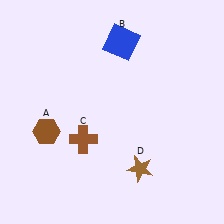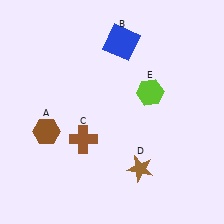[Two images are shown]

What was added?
A lime hexagon (E) was added in Image 2.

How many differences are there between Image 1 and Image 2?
There is 1 difference between the two images.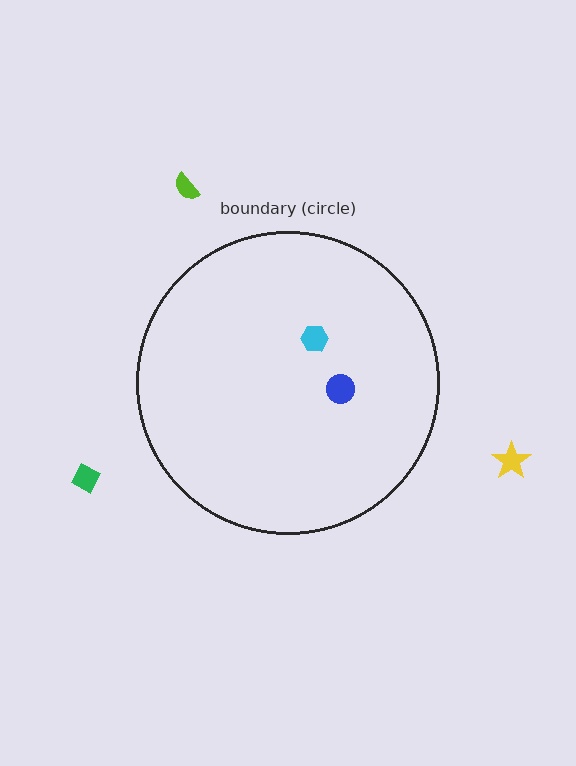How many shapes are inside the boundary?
2 inside, 3 outside.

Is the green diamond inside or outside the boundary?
Outside.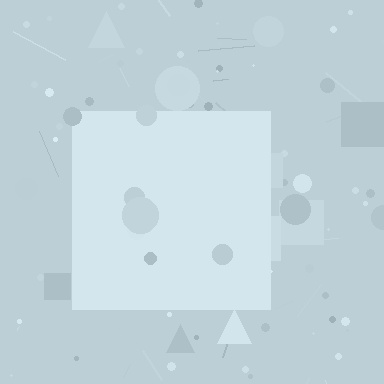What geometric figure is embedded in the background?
A square is embedded in the background.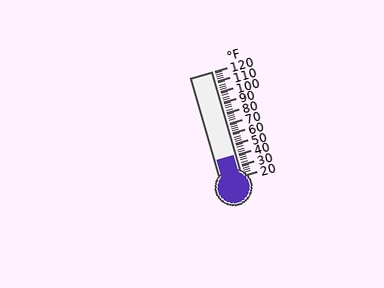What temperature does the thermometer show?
The thermometer shows approximately 40°F.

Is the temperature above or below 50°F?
The temperature is below 50°F.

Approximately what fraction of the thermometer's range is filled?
The thermometer is filled to approximately 20% of its range.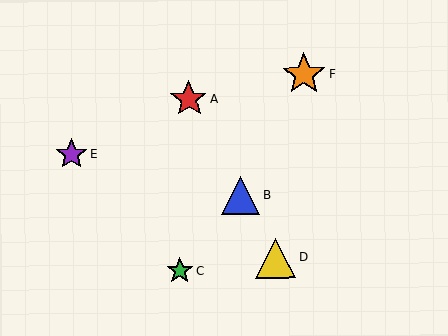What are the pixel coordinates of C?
Object C is at (179, 271).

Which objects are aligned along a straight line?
Objects A, B, D are aligned along a straight line.